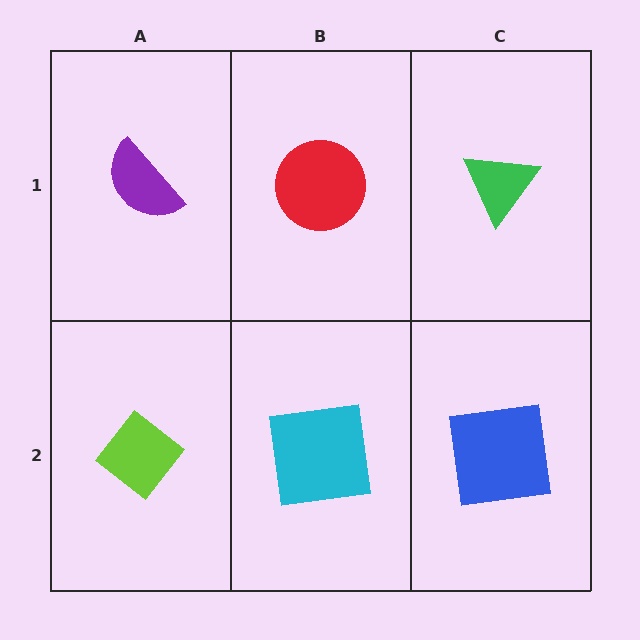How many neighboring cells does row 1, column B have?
3.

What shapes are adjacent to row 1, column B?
A cyan square (row 2, column B), a purple semicircle (row 1, column A), a green triangle (row 1, column C).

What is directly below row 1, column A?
A lime diamond.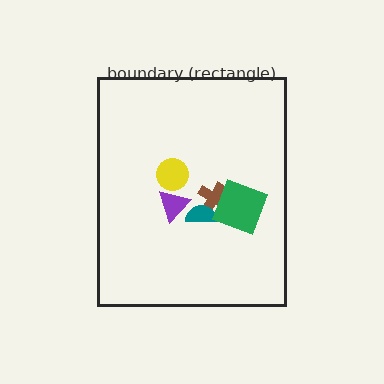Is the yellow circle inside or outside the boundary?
Inside.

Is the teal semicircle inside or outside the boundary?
Inside.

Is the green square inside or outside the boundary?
Inside.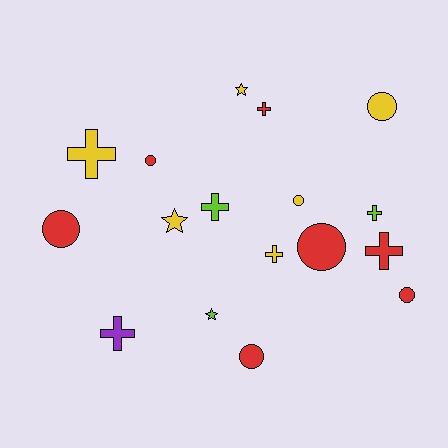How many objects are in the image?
There are 17 objects.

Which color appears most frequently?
Red, with 7 objects.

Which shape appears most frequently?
Cross, with 7 objects.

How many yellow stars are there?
There are 2 yellow stars.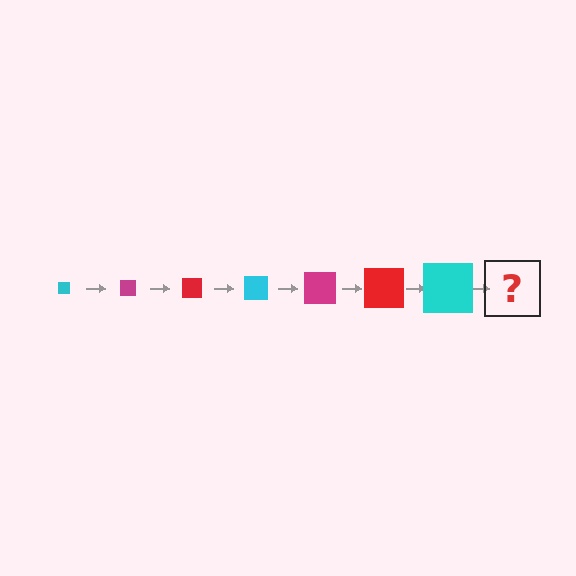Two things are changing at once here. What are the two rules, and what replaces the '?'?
The two rules are that the square grows larger each step and the color cycles through cyan, magenta, and red. The '?' should be a magenta square, larger than the previous one.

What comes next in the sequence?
The next element should be a magenta square, larger than the previous one.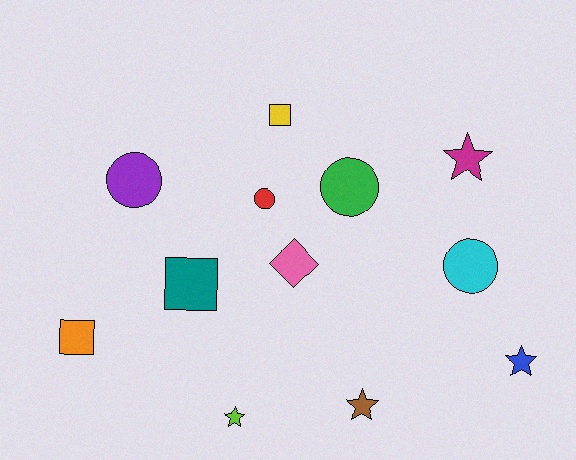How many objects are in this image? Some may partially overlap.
There are 12 objects.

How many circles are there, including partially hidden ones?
There are 4 circles.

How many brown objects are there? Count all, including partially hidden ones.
There is 1 brown object.